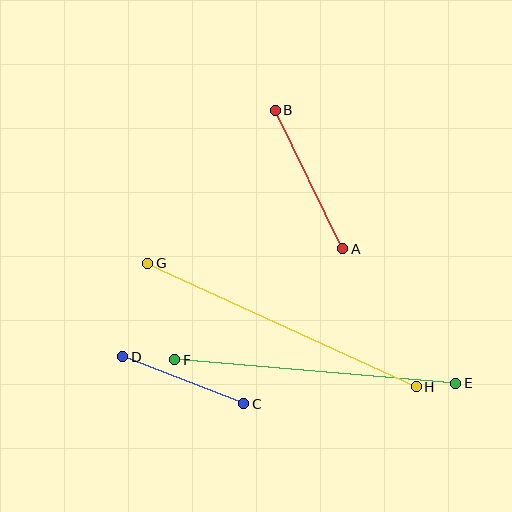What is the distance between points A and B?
The distance is approximately 154 pixels.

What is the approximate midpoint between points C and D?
The midpoint is at approximately (183, 380) pixels.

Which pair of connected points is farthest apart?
Points G and H are farthest apart.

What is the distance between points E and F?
The distance is approximately 282 pixels.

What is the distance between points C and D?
The distance is approximately 130 pixels.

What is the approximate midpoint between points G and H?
The midpoint is at approximately (282, 325) pixels.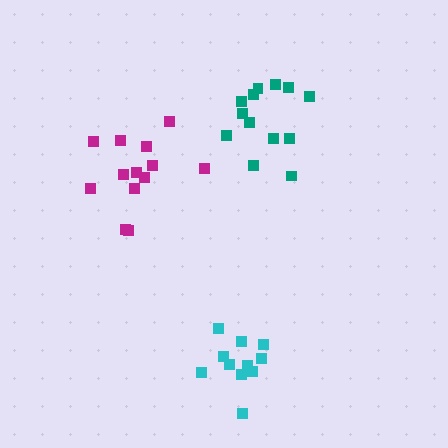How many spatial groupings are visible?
There are 3 spatial groupings.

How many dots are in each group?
Group 1: 13 dots, Group 2: 13 dots, Group 3: 11 dots (37 total).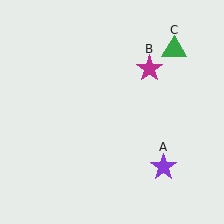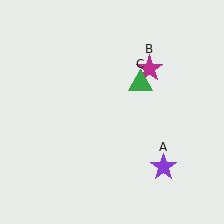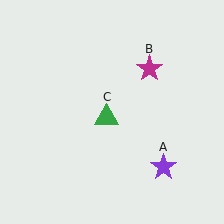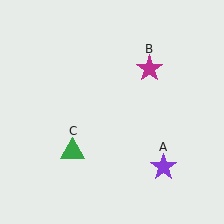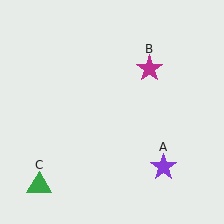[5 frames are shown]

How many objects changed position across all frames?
1 object changed position: green triangle (object C).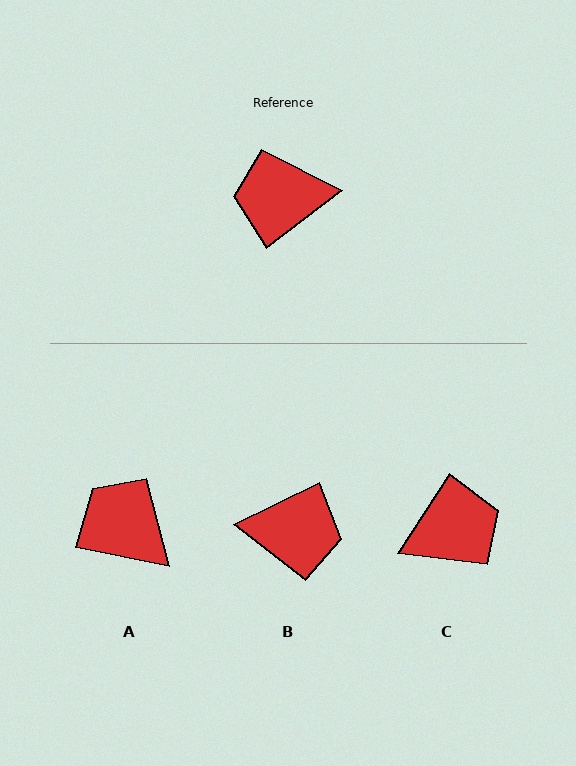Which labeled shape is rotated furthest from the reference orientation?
B, about 169 degrees away.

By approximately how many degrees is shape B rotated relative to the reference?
Approximately 169 degrees counter-clockwise.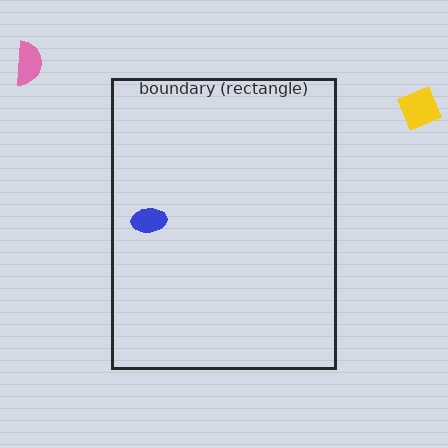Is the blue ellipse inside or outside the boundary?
Inside.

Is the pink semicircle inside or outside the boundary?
Outside.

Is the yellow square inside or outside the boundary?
Outside.